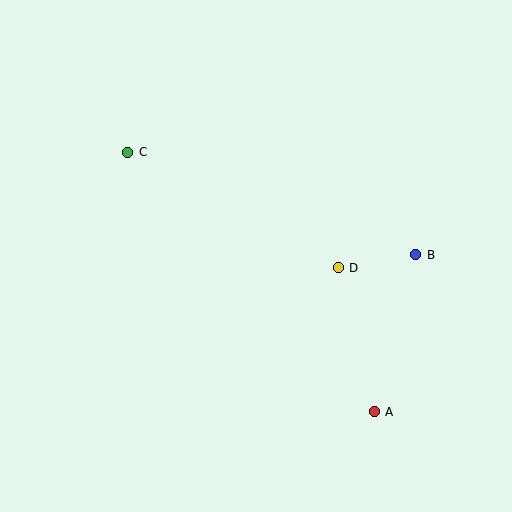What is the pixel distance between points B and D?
The distance between B and D is 78 pixels.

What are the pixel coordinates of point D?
Point D is at (338, 268).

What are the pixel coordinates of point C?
Point C is at (128, 152).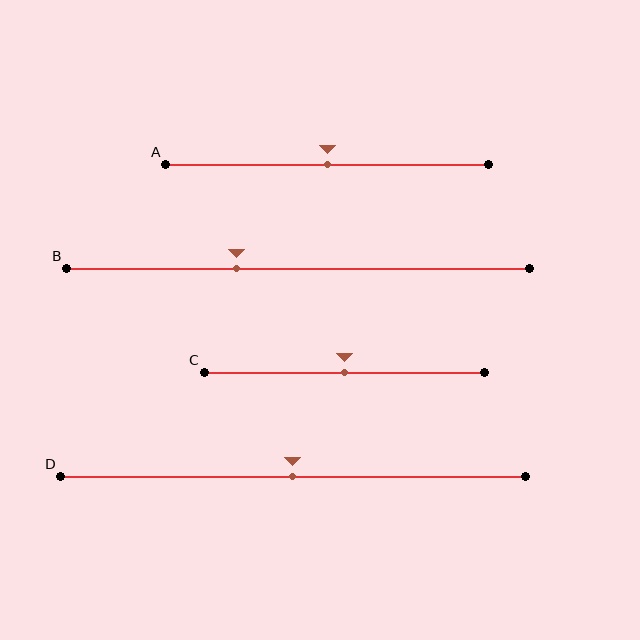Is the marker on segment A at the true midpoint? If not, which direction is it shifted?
Yes, the marker on segment A is at the true midpoint.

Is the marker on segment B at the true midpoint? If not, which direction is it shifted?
No, the marker on segment B is shifted to the left by about 13% of the segment length.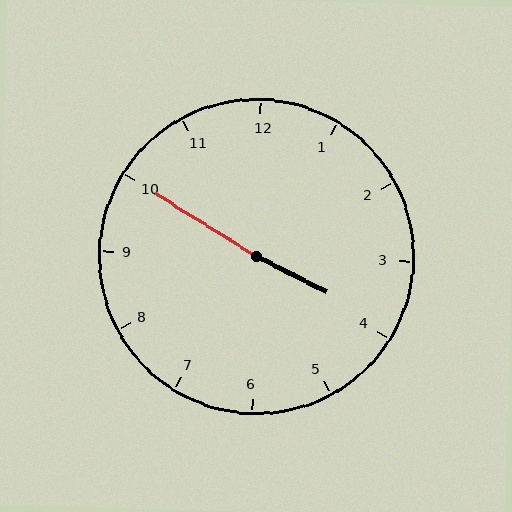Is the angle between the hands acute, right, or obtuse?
It is obtuse.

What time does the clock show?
3:50.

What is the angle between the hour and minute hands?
Approximately 175 degrees.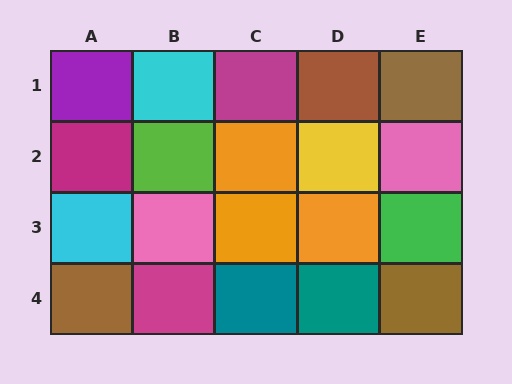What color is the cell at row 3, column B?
Pink.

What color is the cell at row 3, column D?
Orange.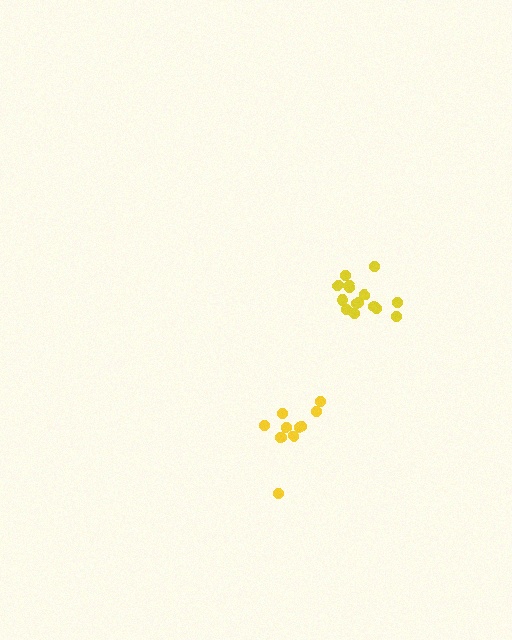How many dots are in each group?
Group 1: 11 dots, Group 2: 15 dots (26 total).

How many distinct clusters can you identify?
There are 2 distinct clusters.